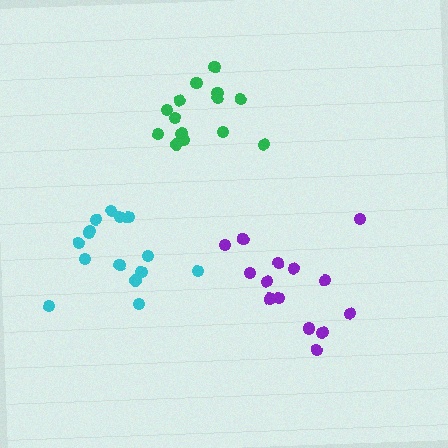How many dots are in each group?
Group 1: 14 dots, Group 2: 14 dots, Group 3: 15 dots (43 total).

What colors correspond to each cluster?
The clusters are colored: purple, green, cyan.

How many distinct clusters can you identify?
There are 3 distinct clusters.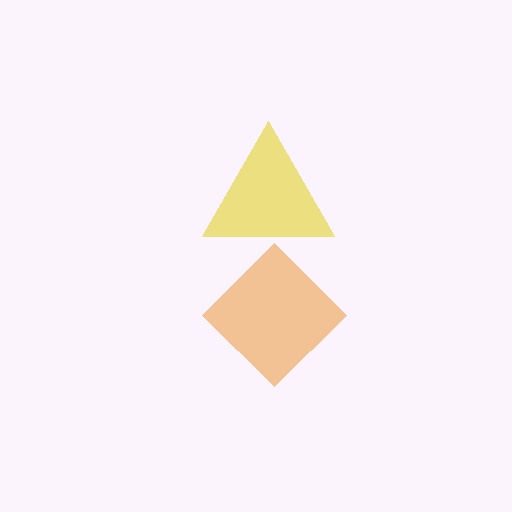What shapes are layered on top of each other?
The layered shapes are: a yellow triangle, an orange diamond.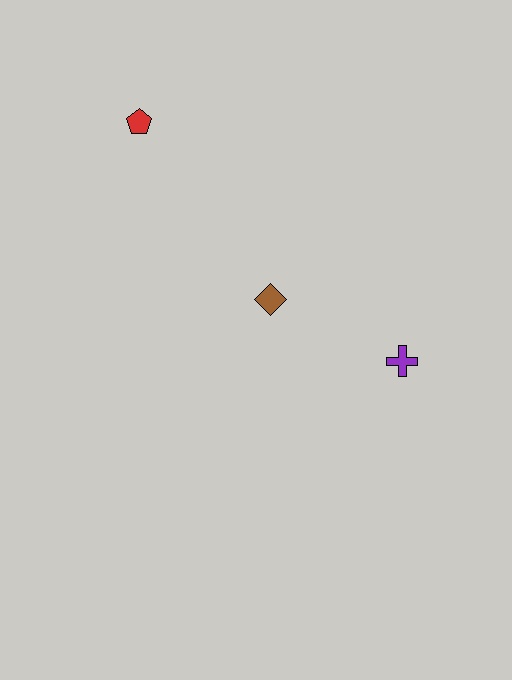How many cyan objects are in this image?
There are no cyan objects.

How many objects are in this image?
There are 3 objects.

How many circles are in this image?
There are no circles.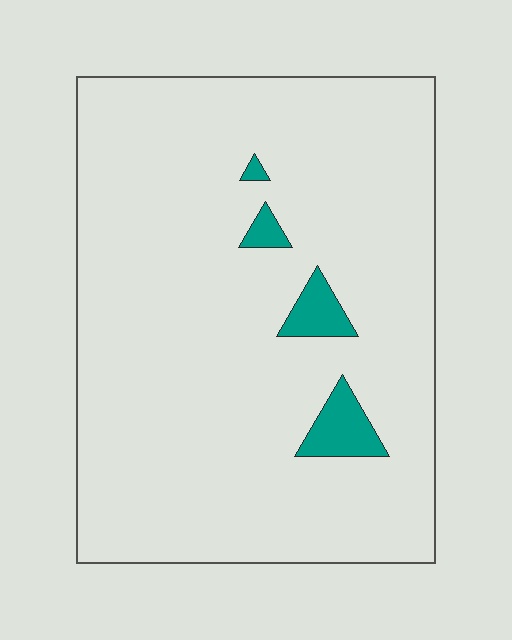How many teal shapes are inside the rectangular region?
4.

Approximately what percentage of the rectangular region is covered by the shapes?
Approximately 5%.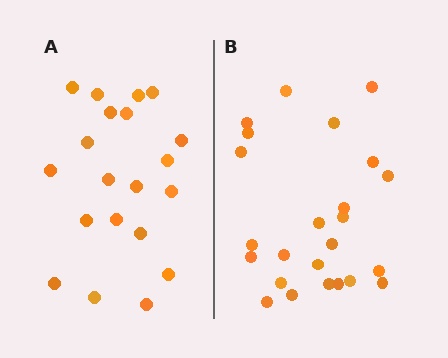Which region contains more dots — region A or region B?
Region B (the right region) has more dots.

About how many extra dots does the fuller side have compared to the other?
Region B has about 4 more dots than region A.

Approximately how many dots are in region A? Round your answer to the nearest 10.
About 20 dots.